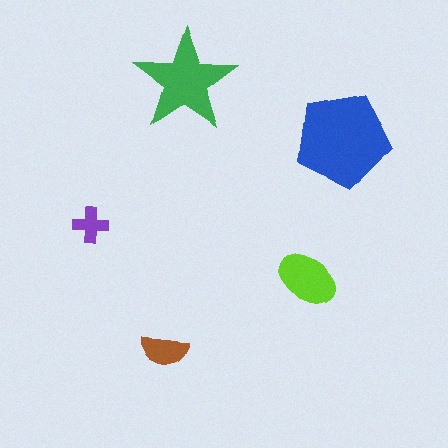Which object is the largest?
The blue pentagon.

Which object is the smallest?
The purple cross.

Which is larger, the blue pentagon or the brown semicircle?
The blue pentagon.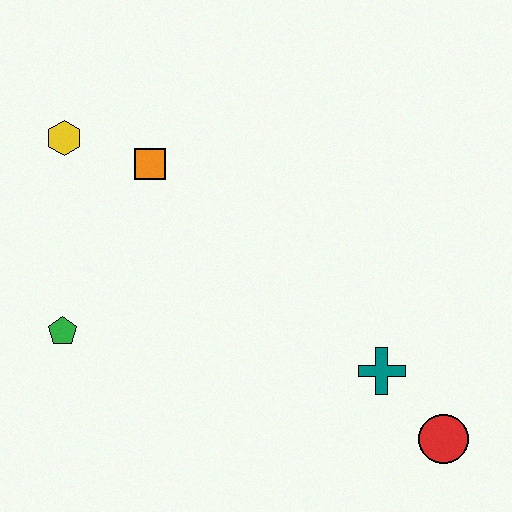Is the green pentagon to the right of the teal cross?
No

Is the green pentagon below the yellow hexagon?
Yes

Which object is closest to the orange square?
The yellow hexagon is closest to the orange square.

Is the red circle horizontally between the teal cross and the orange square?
No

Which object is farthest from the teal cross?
The yellow hexagon is farthest from the teal cross.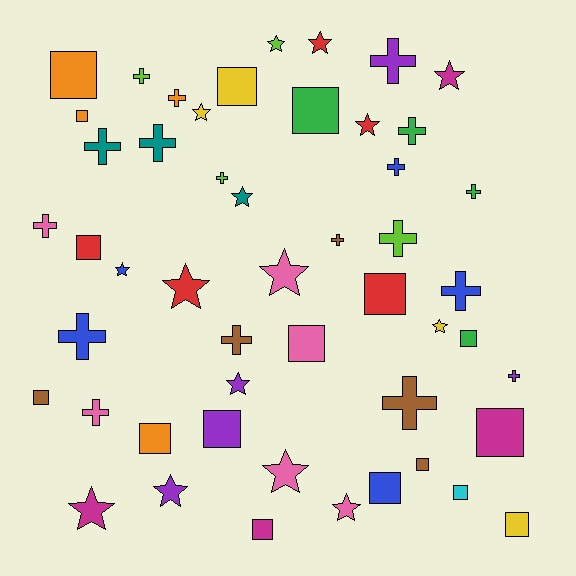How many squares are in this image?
There are 17 squares.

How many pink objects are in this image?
There are 6 pink objects.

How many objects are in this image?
There are 50 objects.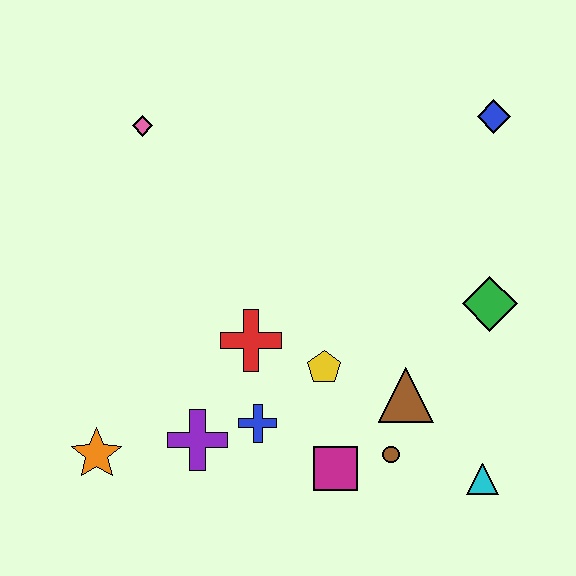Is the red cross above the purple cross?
Yes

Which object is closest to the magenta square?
The brown circle is closest to the magenta square.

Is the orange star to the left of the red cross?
Yes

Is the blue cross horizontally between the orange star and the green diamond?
Yes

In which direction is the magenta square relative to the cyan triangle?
The magenta square is to the left of the cyan triangle.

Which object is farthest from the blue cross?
The blue diamond is farthest from the blue cross.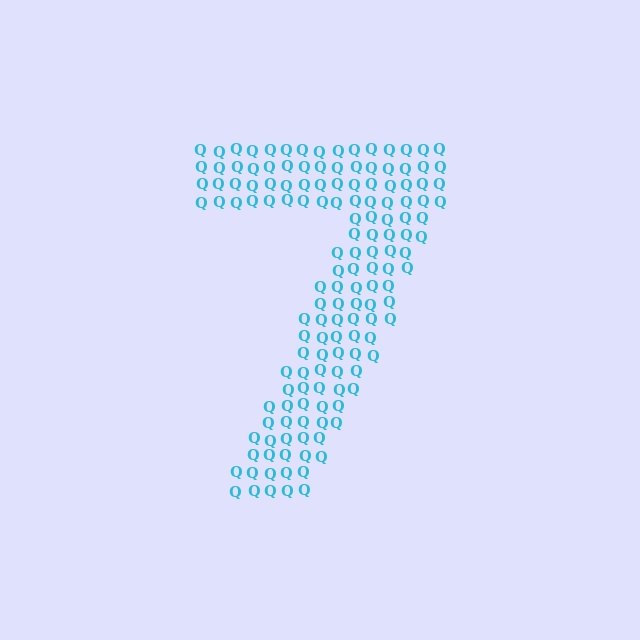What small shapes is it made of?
It is made of small letter Q's.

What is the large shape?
The large shape is the digit 7.